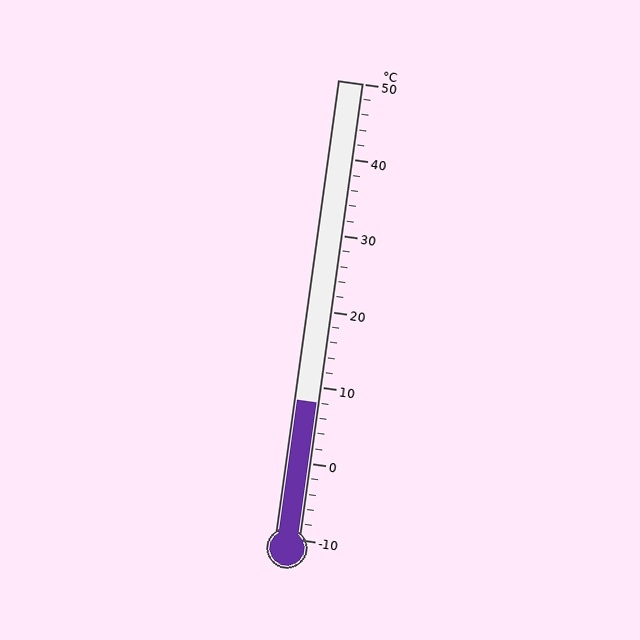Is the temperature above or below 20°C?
The temperature is below 20°C.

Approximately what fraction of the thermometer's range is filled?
The thermometer is filled to approximately 30% of its range.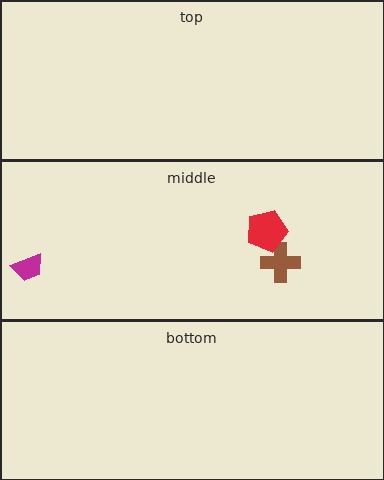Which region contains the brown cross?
The middle region.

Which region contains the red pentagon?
The middle region.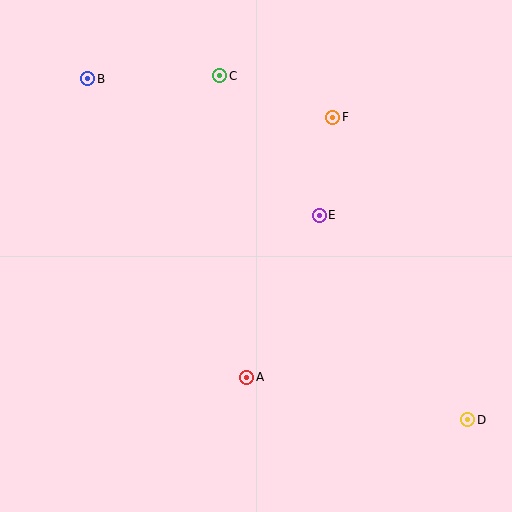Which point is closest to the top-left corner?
Point B is closest to the top-left corner.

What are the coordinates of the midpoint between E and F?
The midpoint between E and F is at (326, 166).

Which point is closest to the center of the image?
Point E at (319, 215) is closest to the center.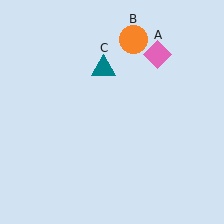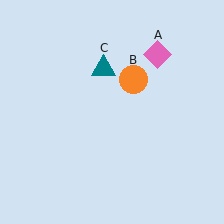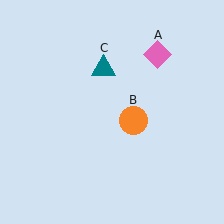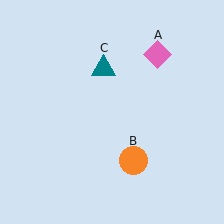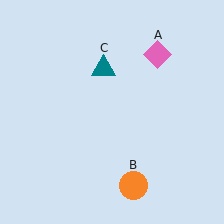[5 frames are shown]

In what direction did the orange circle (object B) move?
The orange circle (object B) moved down.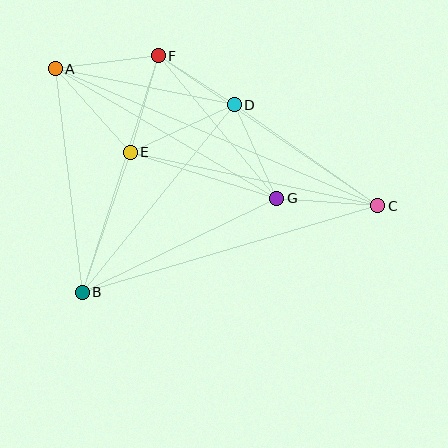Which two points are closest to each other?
Points D and F are closest to each other.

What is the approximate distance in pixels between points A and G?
The distance between A and G is approximately 257 pixels.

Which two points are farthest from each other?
Points A and C are farthest from each other.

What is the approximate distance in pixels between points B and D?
The distance between B and D is approximately 242 pixels.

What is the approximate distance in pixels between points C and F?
The distance between C and F is approximately 266 pixels.